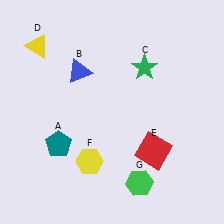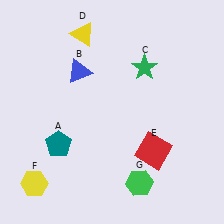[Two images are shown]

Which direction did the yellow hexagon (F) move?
The yellow hexagon (F) moved left.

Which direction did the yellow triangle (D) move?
The yellow triangle (D) moved right.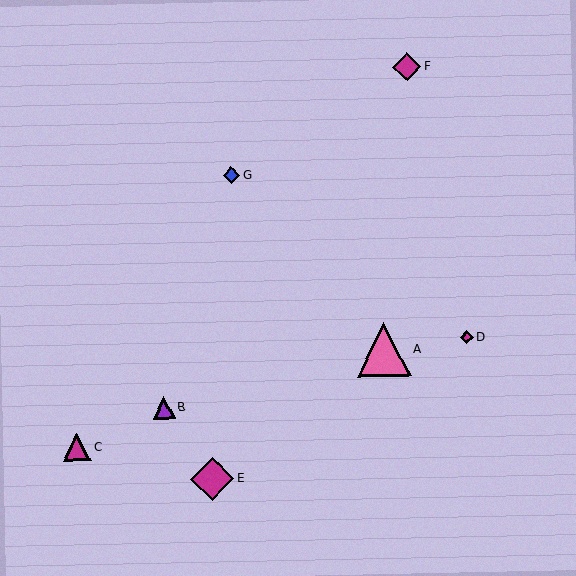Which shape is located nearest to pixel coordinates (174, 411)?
The purple triangle (labeled B) at (164, 408) is nearest to that location.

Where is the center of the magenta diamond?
The center of the magenta diamond is at (407, 67).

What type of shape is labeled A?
Shape A is a pink triangle.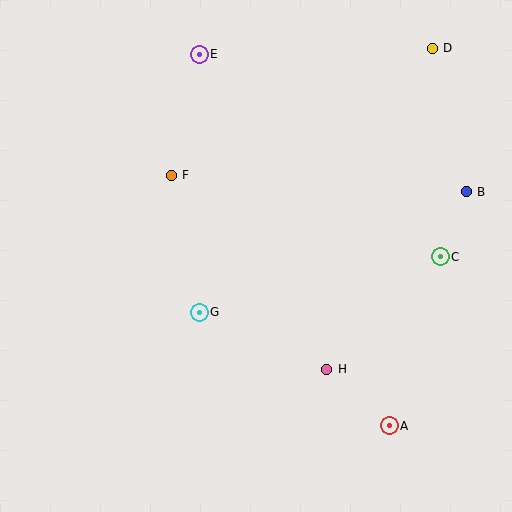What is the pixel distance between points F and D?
The distance between F and D is 290 pixels.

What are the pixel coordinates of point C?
Point C is at (440, 257).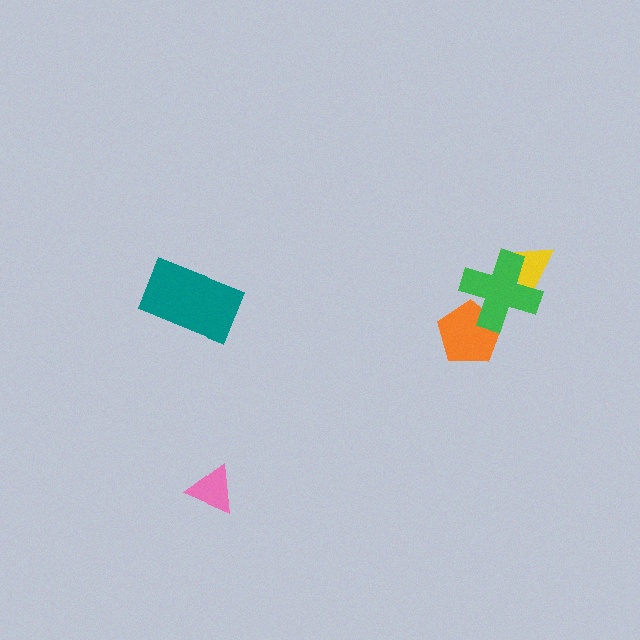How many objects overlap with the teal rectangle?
0 objects overlap with the teal rectangle.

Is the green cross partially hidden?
No, no other shape covers it.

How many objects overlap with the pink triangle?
0 objects overlap with the pink triangle.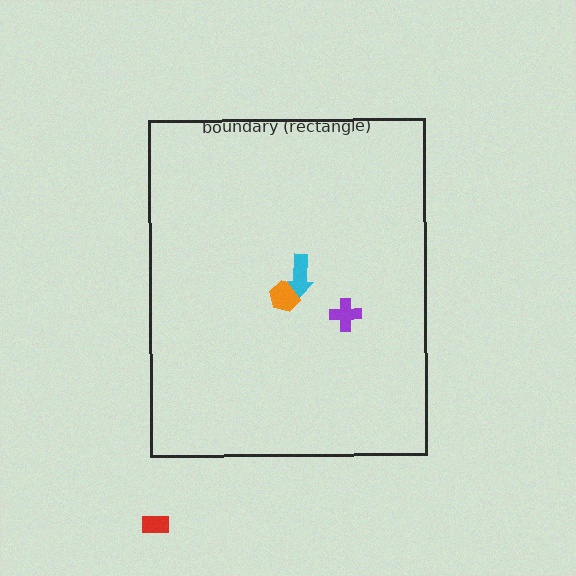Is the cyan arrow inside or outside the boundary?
Inside.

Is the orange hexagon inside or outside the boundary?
Inside.